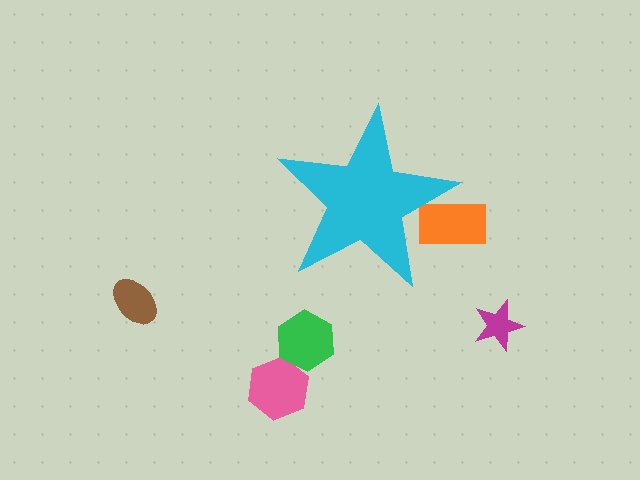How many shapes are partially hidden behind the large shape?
1 shape is partially hidden.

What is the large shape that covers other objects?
A cyan star.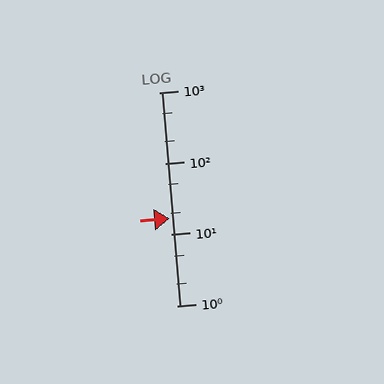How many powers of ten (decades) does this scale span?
The scale spans 3 decades, from 1 to 1000.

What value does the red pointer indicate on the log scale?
The pointer indicates approximately 17.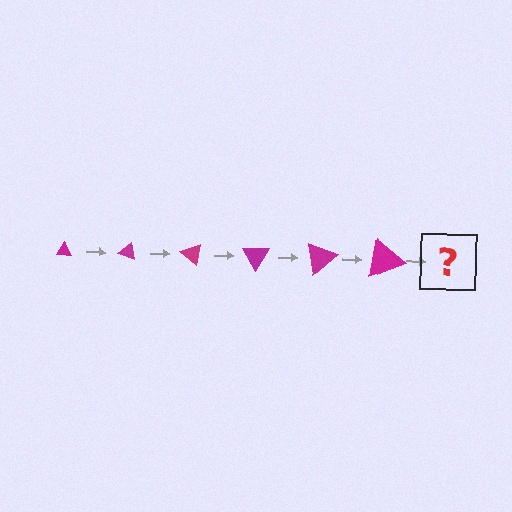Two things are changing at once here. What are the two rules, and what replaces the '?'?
The two rules are that the triangle grows larger each step and it rotates 20 degrees each step. The '?' should be a triangle, larger than the previous one and rotated 120 degrees from the start.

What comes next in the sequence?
The next element should be a triangle, larger than the previous one and rotated 120 degrees from the start.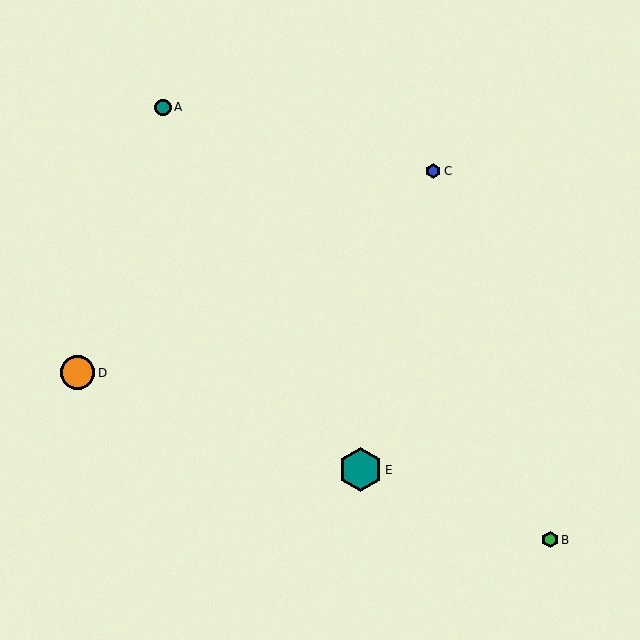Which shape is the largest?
The teal hexagon (labeled E) is the largest.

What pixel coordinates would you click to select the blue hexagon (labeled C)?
Click at (433, 171) to select the blue hexagon C.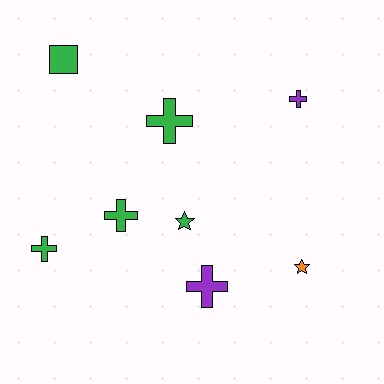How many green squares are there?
There is 1 green square.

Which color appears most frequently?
Green, with 5 objects.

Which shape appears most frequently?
Cross, with 5 objects.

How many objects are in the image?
There are 8 objects.